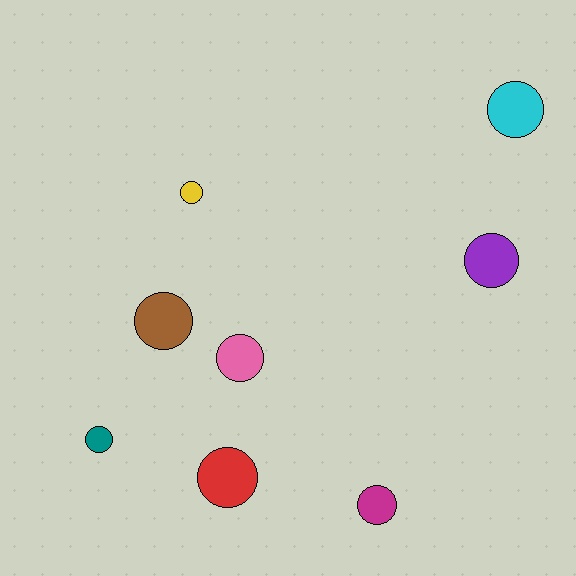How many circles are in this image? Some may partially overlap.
There are 8 circles.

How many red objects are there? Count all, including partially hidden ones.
There is 1 red object.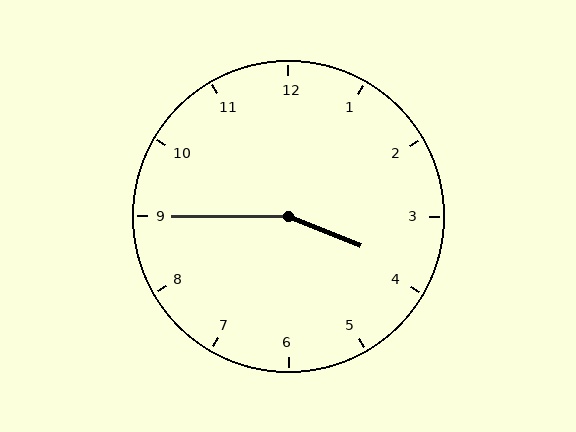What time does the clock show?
3:45.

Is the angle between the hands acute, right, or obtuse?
It is obtuse.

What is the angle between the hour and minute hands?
Approximately 158 degrees.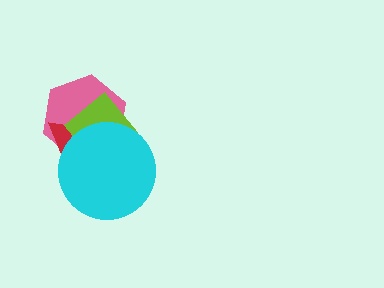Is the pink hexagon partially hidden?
Yes, it is partially covered by another shape.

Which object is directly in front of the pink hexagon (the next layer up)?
The red triangle is directly in front of the pink hexagon.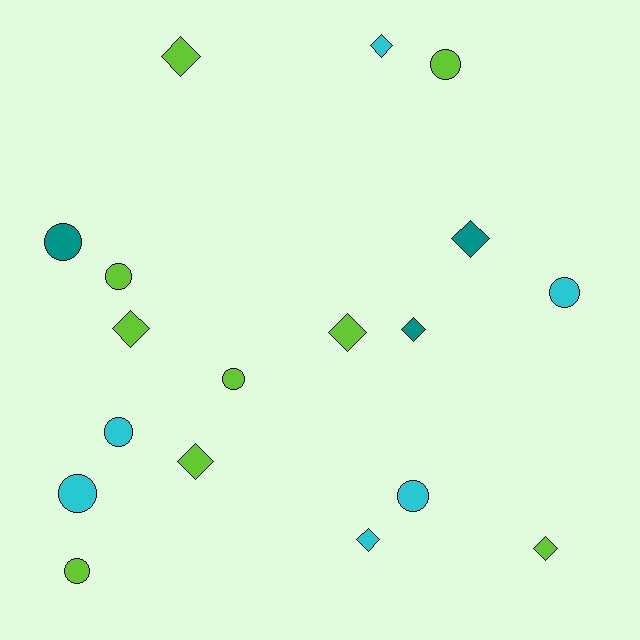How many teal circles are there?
There is 1 teal circle.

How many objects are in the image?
There are 18 objects.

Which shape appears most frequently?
Diamond, with 9 objects.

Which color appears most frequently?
Lime, with 9 objects.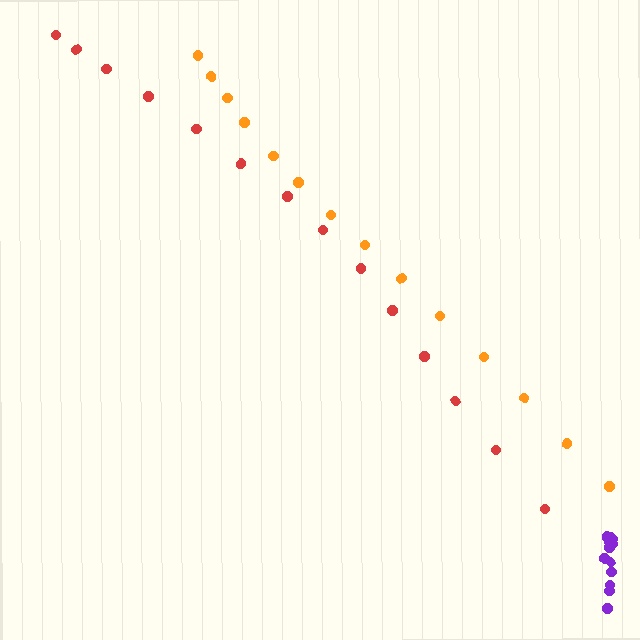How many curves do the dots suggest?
There are 3 distinct paths.